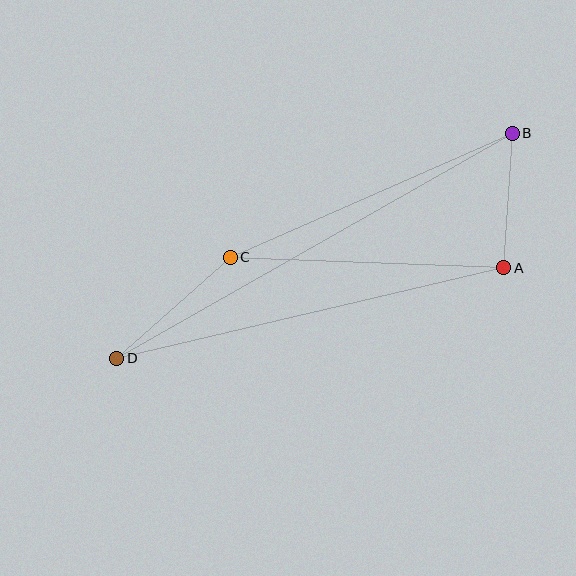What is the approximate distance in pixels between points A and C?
The distance between A and C is approximately 274 pixels.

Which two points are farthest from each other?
Points B and D are farthest from each other.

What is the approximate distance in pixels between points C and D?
The distance between C and D is approximately 152 pixels.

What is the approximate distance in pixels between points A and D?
The distance between A and D is approximately 398 pixels.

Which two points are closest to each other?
Points A and B are closest to each other.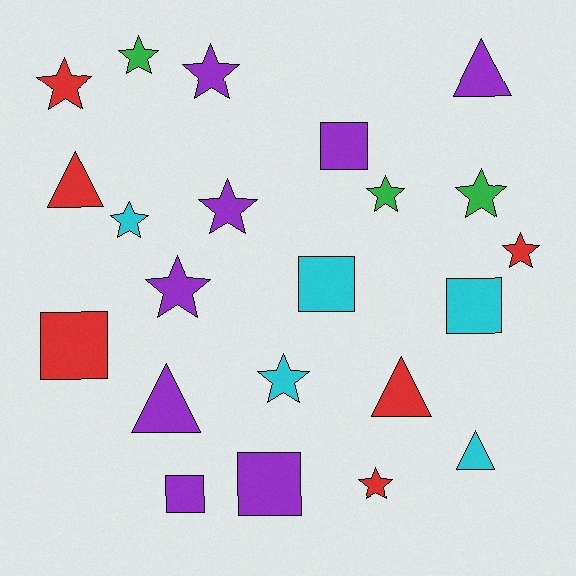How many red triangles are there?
There are 2 red triangles.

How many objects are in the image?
There are 22 objects.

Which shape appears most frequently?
Star, with 11 objects.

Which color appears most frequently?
Purple, with 8 objects.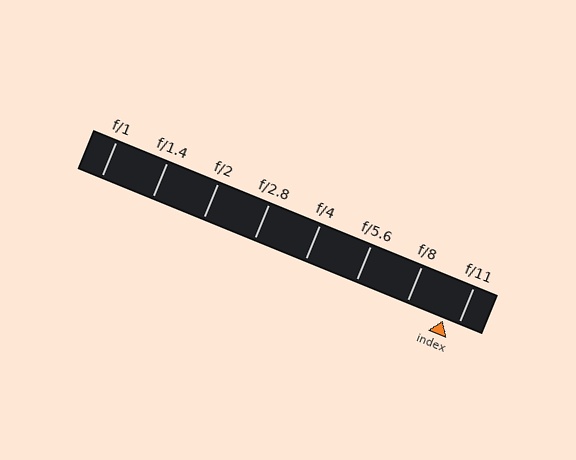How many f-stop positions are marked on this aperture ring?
There are 8 f-stop positions marked.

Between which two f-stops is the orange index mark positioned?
The index mark is between f/8 and f/11.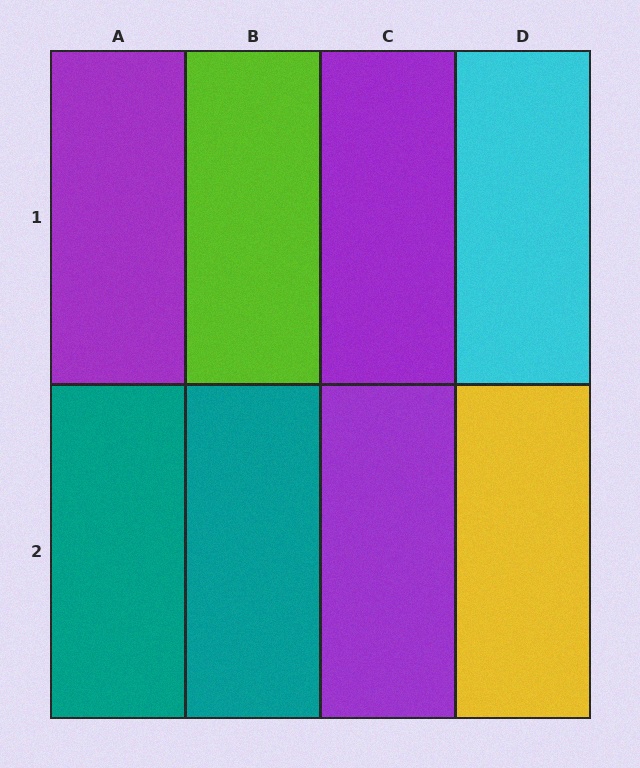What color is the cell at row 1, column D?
Cyan.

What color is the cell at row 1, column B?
Lime.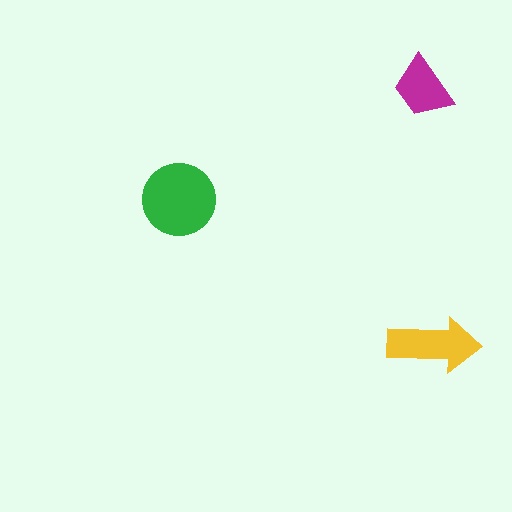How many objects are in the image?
There are 3 objects in the image.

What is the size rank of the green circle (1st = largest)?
1st.